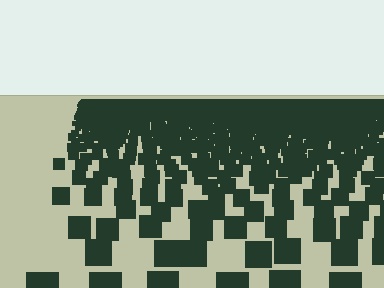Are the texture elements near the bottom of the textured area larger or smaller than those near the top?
Larger. Near the bottom, elements are closer to the viewer and appear at a bigger on-screen size.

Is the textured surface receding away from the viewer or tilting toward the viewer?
The surface is receding away from the viewer. Texture elements get smaller and denser toward the top.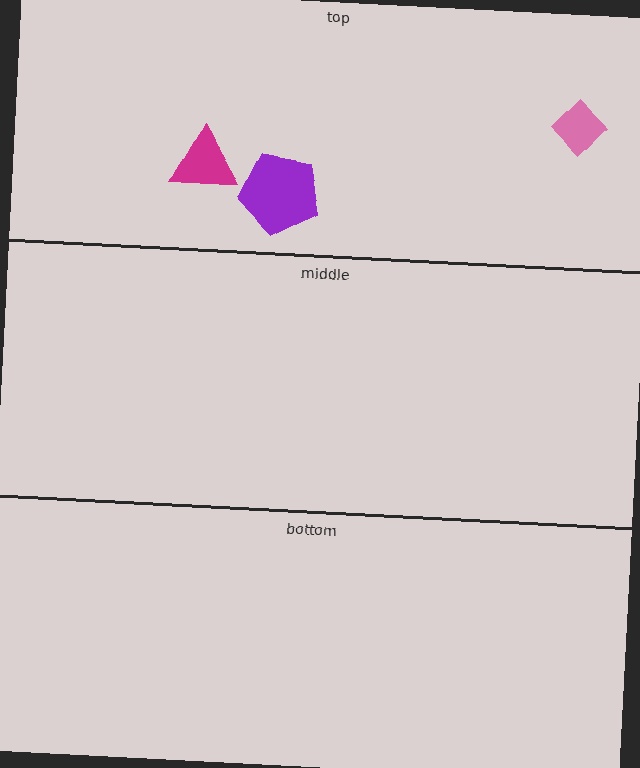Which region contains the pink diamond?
The top region.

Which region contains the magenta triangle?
The top region.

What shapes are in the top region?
The pink diamond, the magenta triangle, the purple pentagon.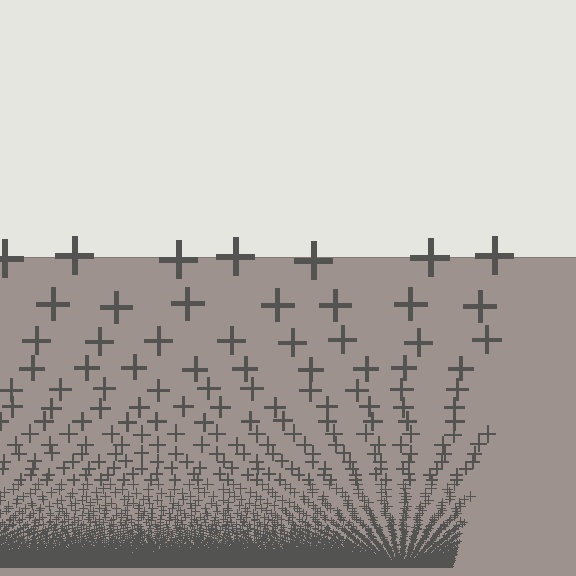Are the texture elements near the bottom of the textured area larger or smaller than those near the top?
Smaller. The gradient is inverted — elements near the bottom are smaller and denser.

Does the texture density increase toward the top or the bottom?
Density increases toward the bottom.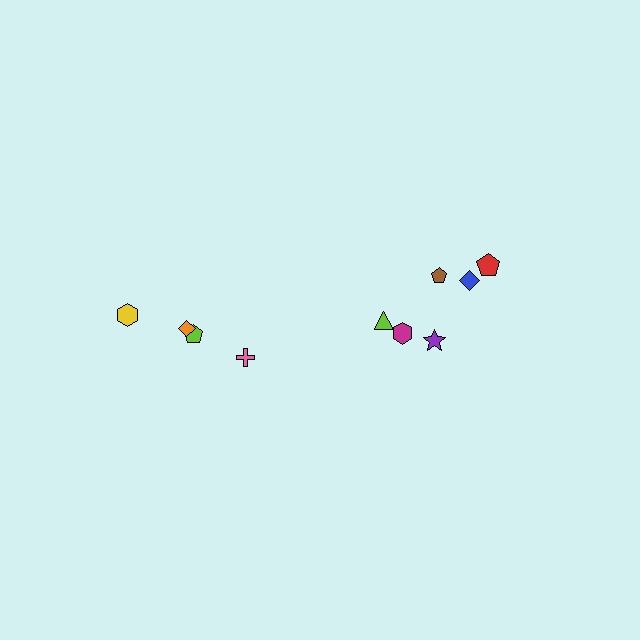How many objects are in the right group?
There are 6 objects.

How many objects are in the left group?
There are 4 objects.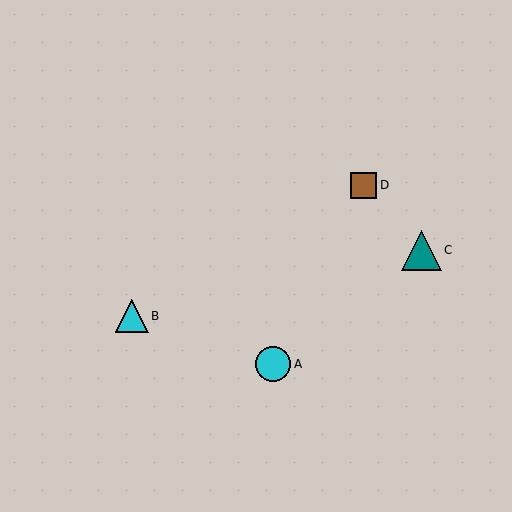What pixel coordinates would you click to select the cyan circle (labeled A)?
Click at (273, 364) to select the cyan circle A.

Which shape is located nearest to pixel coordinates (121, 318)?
The cyan triangle (labeled B) at (132, 316) is nearest to that location.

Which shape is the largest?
The teal triangle (labeled C) is the largest.